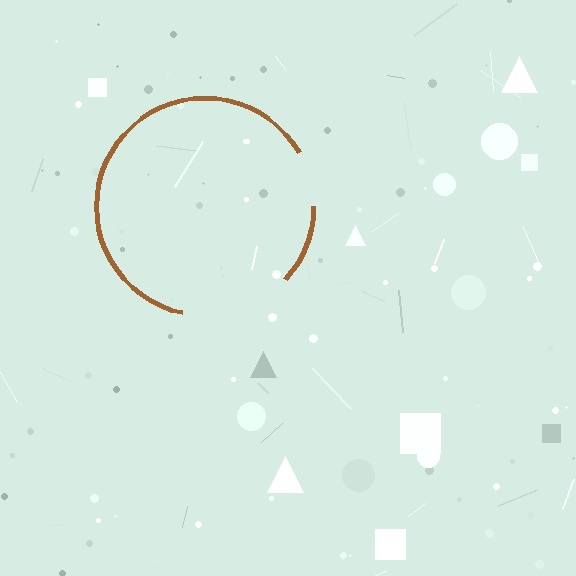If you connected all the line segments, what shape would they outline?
They would outline a circle.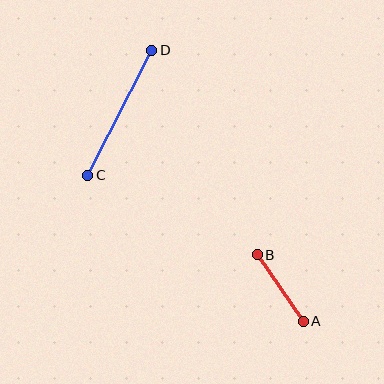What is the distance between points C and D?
The distance is approximately 141 pixels.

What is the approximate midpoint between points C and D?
The midpoint is at approximately (120, 113) pixels.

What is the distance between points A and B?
The distance is approximately 81 pixels.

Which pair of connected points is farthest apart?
Points C and D are farthest apart.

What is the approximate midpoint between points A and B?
The midpoint is at approximately (280, 288) pixels.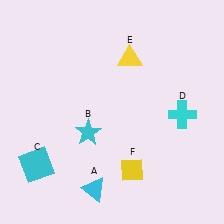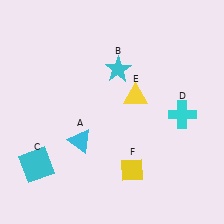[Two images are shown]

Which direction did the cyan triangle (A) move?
The cyan triangle (A) moved up.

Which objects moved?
The objects that moved are: the cyan triangle (A), the cyan star (B), the yellow triangle (E).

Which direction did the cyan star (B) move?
The cyan star (B) moved up.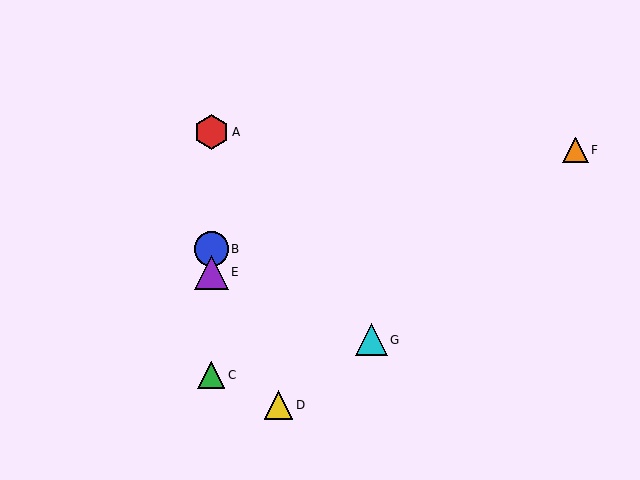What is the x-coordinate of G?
Object G is at x≈371.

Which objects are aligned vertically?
Objects A, B, C, E are aligned vertically.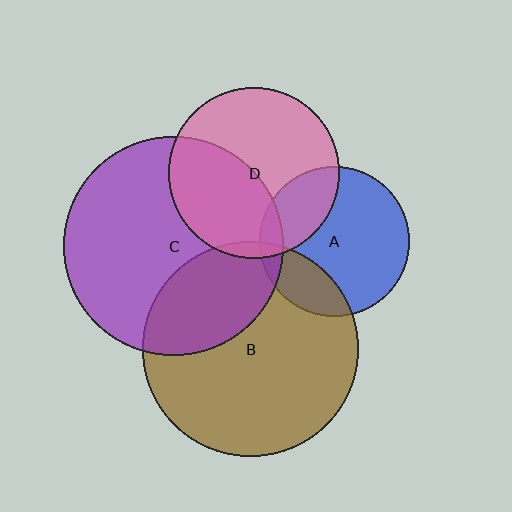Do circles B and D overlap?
Yes.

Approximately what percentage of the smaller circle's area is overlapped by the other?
Approximately 5%.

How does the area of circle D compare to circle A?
Approximately 1.3 times.